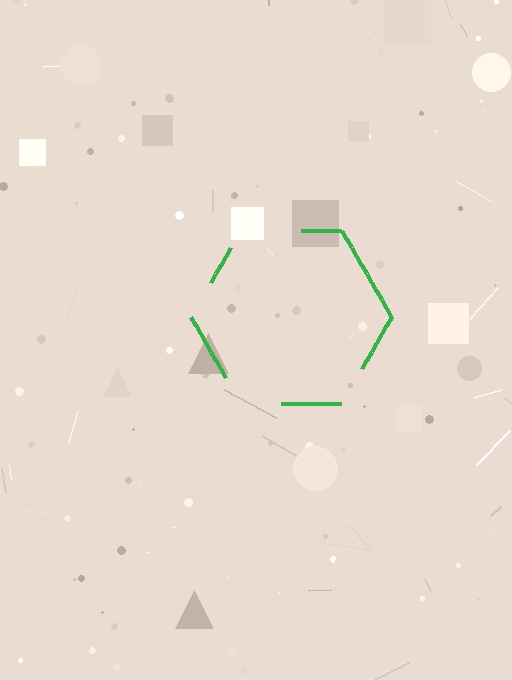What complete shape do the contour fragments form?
The contour fragments form a hexagon.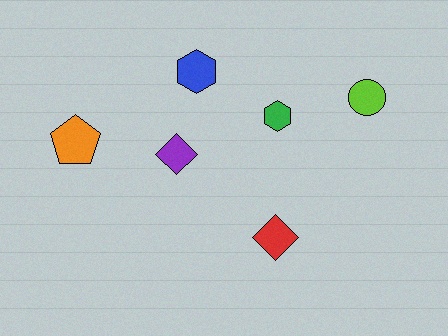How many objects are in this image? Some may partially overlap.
There are 6 objects.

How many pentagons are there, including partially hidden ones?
There is 1 pentagon.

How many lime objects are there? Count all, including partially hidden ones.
There is 1 lime object.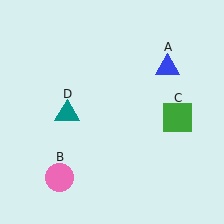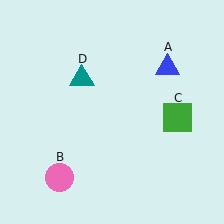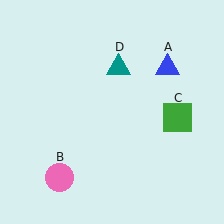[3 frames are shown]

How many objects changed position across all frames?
1 object changed position: teal triangle (object D).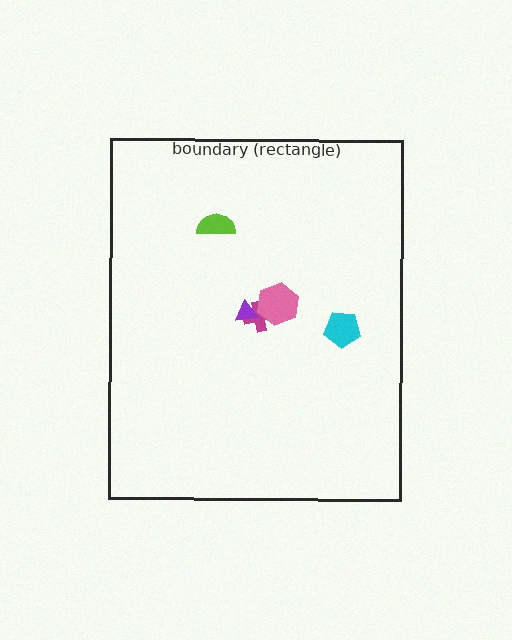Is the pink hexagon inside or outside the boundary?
Inside.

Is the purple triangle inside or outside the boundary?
Inside.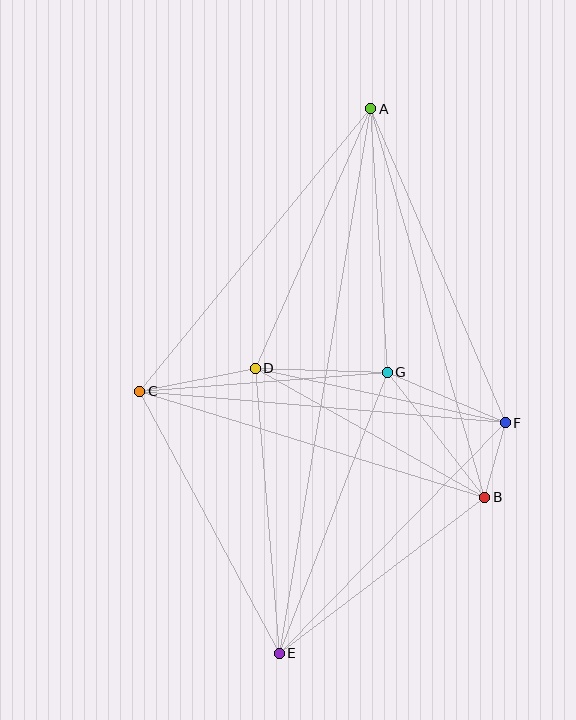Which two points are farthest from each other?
Points A and E are farthest from each other.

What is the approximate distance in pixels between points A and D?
The distance between A and D is approximately 284 pixels.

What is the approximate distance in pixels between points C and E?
The distance between C and E is approximately 297 pixels.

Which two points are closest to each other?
Points B and F are closest to each other.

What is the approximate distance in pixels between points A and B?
The distance between A and B is approximately 405 pixels.